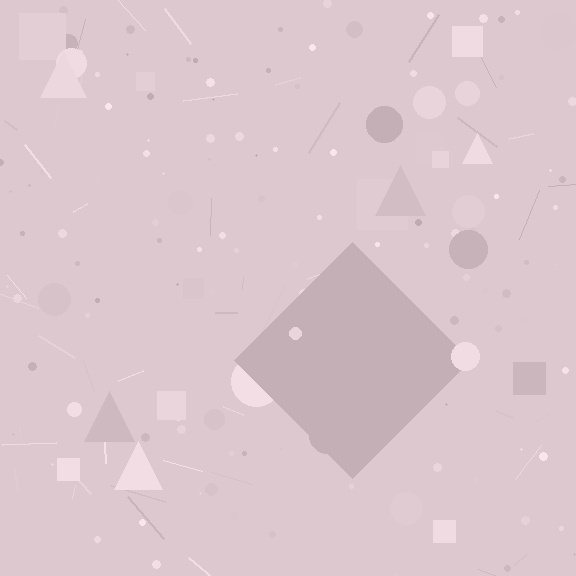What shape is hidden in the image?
A diamond is hidden in the image.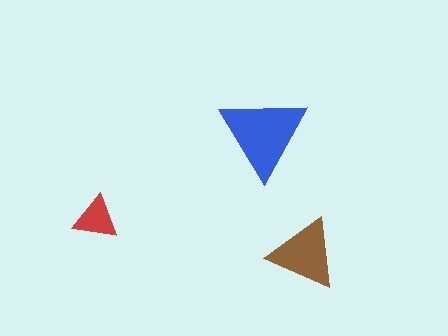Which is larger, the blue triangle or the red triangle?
The blue one.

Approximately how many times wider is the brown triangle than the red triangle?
About 1.5 times wider.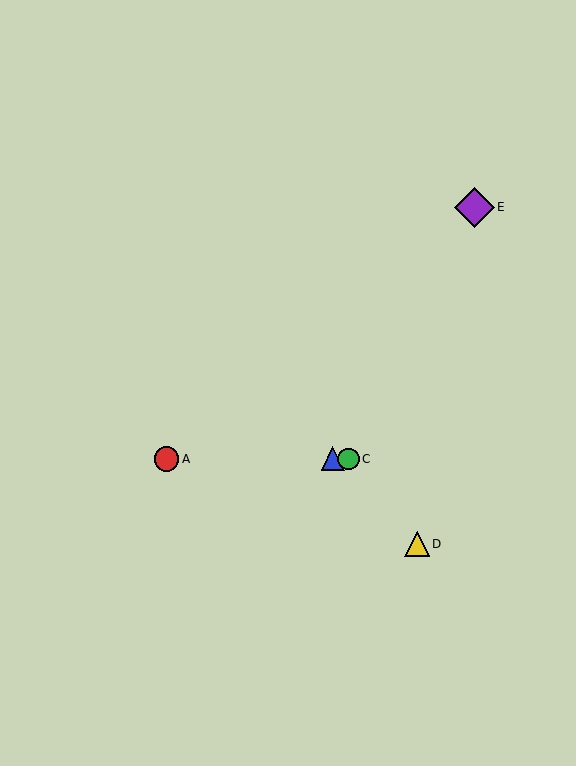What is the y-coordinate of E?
Object E is at y≈207.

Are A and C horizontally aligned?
Yes, both are at y≈459.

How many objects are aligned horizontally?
3 objects (A, B, C) are aligned horizontally.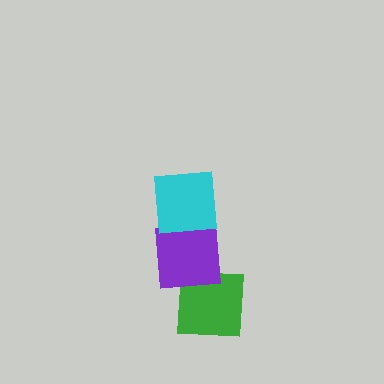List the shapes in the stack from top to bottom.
From top to bottom: the cyan square, the purple square, the green square.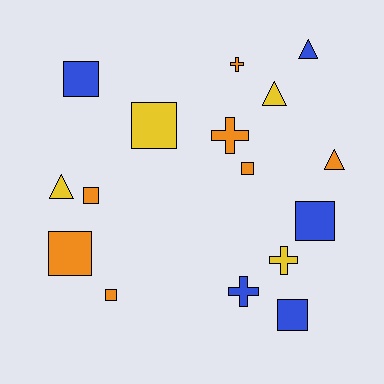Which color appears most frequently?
Orange, with 7 objects.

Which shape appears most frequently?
Square, with 8 objects.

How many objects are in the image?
There are 16 objects.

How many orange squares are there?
There are 4 orange squares.